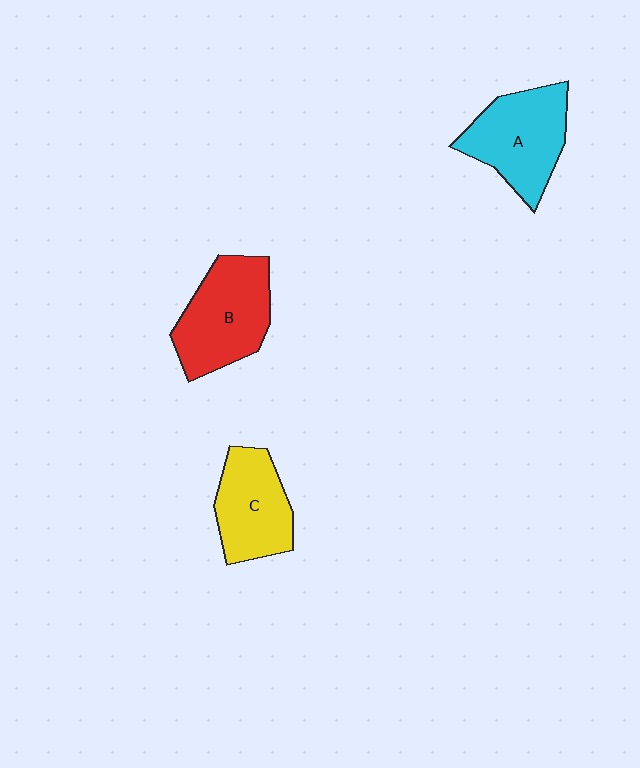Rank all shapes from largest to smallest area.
From largest to smallest: B (red), A (cyan), C (yellow).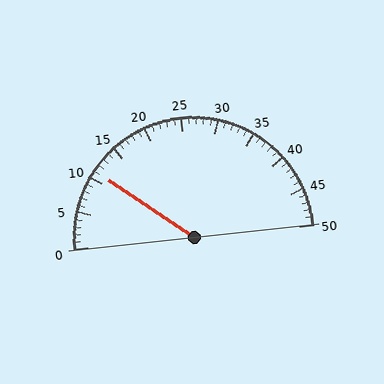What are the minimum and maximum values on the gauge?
The gauge ranges from 0 to 50.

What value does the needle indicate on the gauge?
The needle indicates approximately 11.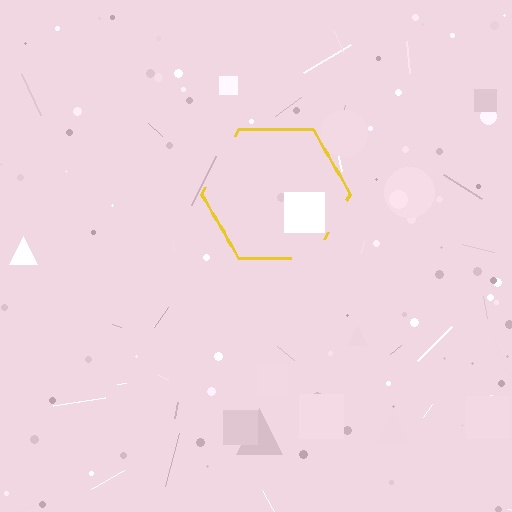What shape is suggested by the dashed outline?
The dashed outline suggests a hexagon.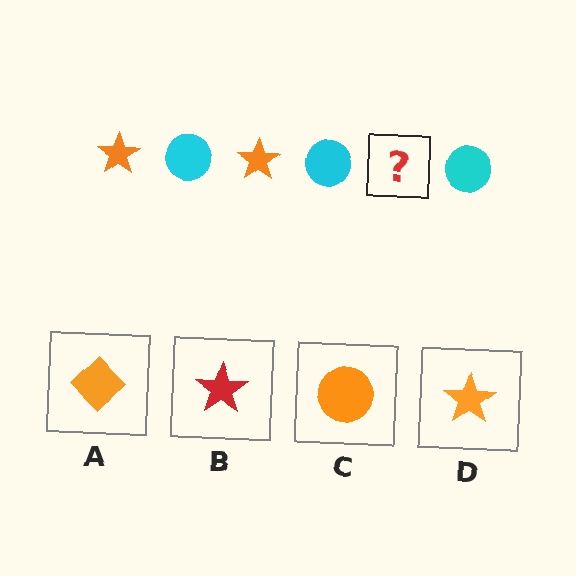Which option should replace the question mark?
Option D.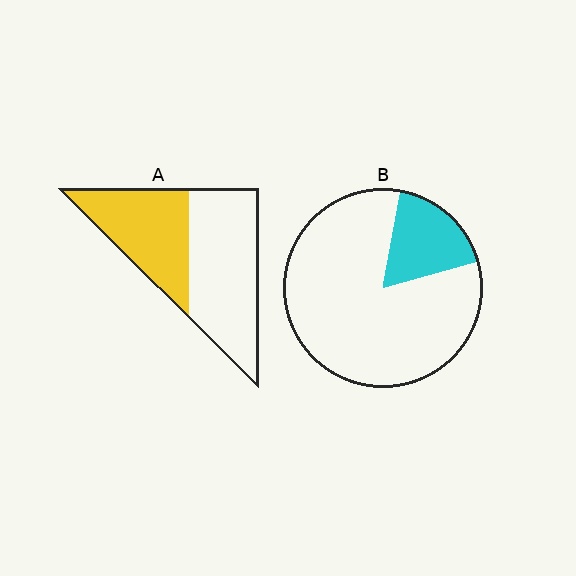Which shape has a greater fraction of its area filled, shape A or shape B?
Shape A.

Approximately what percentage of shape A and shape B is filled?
A is approximately 45% and B is approximately 20%.